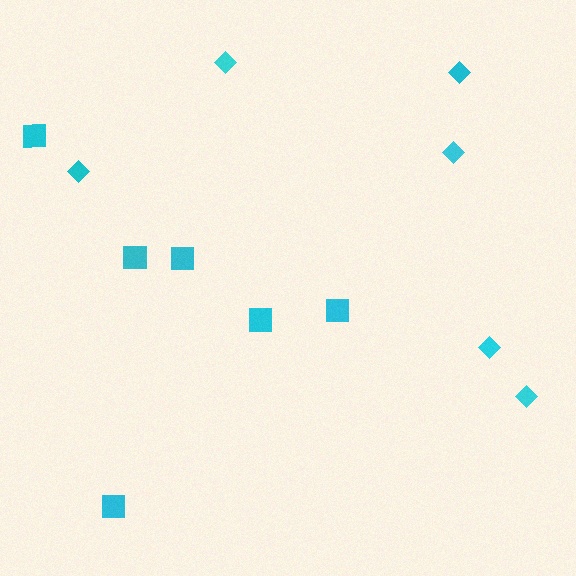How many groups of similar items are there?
There are 2 groups: one group of diamonds (6) and one group of squares (6).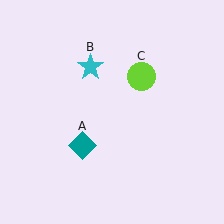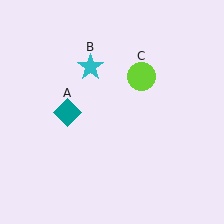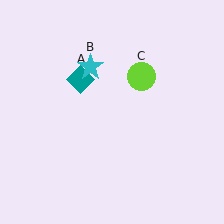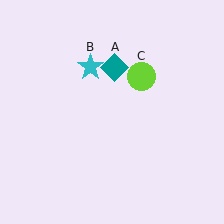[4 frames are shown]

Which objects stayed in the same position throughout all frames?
Cyan star (object B) and lime circle (object C) remained stationary.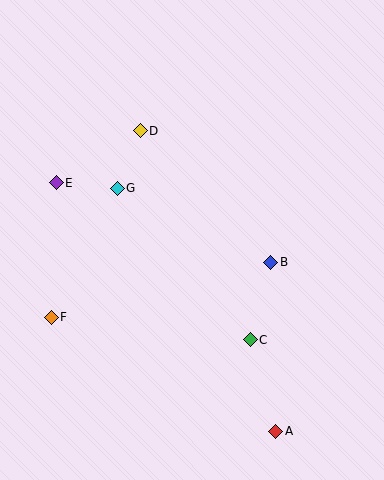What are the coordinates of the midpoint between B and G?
The midpoint between B and G is at (194, 225).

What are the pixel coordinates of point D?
Point D is at (140, 131).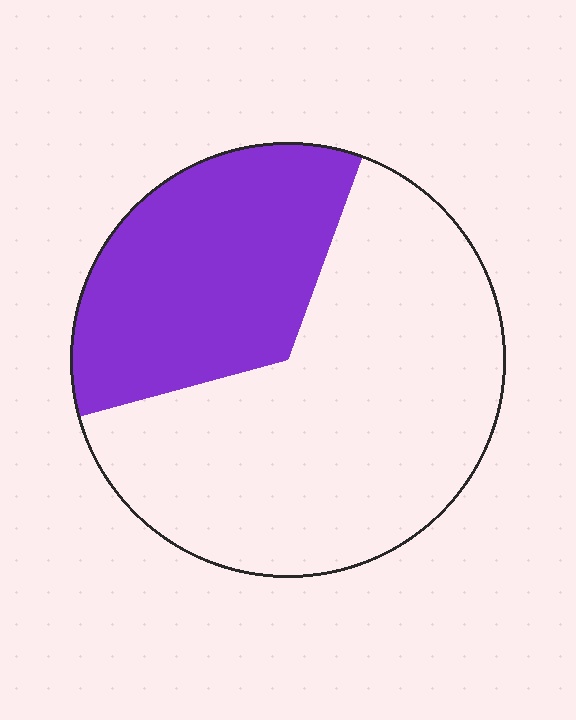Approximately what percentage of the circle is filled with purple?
Approximately 35%.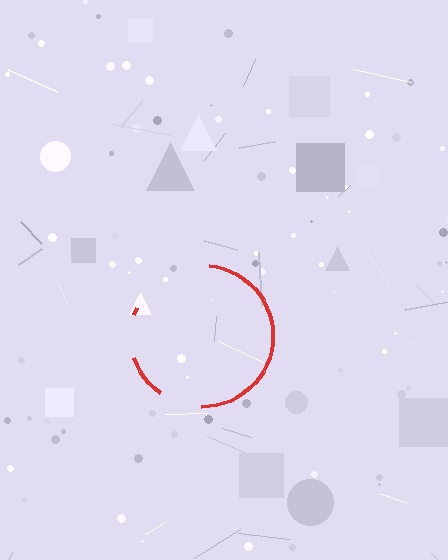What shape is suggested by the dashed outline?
The dashed outline suggests a circle.